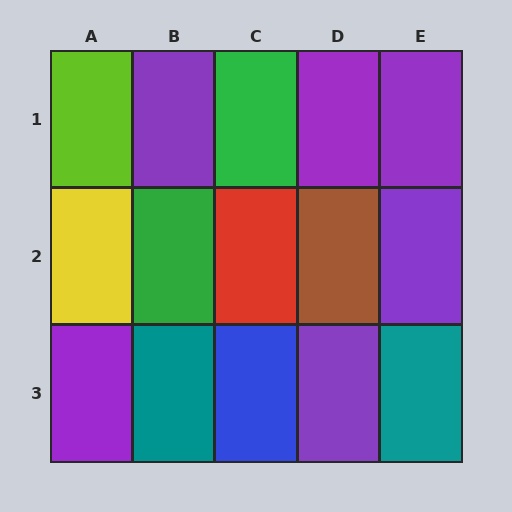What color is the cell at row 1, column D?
Purple.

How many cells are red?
1 cell is red.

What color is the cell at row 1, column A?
Lime.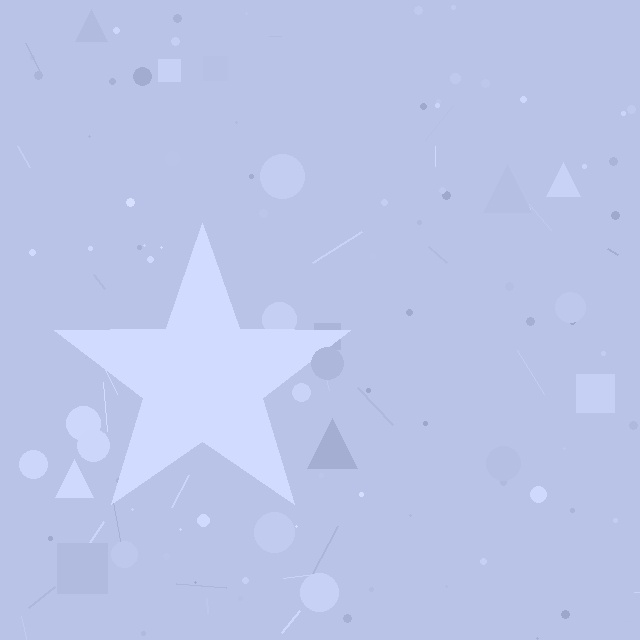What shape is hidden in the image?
A star is hidden in the image.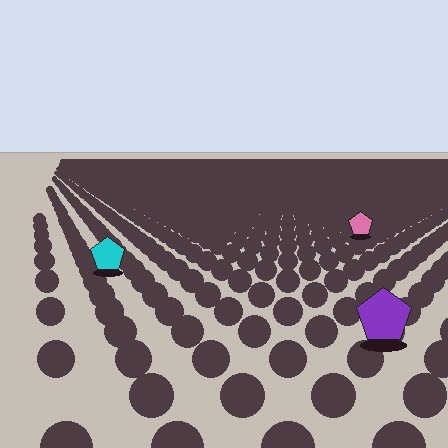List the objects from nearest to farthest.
From nearest to farthest: the purple pentagon, the cyan pentagon, the pink pentagon.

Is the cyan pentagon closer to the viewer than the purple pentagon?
No. The purple pentagon is closer — you can tell from the texture gradient: the ground texture is coarser near it.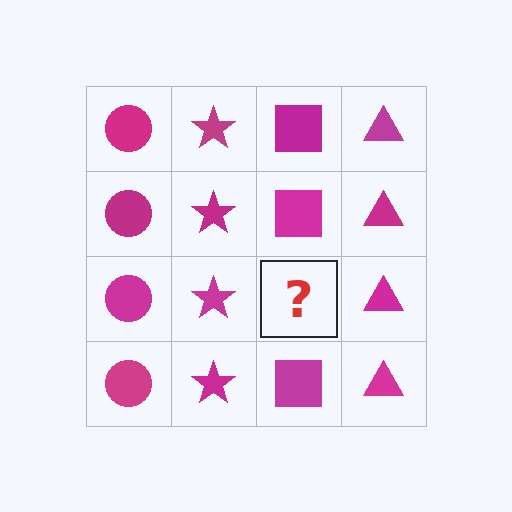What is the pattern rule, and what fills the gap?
The rule is that each column has a consistent shape. The gap should be filled with a magenta square.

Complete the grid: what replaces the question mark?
The question mark should be replaced with a magenta square.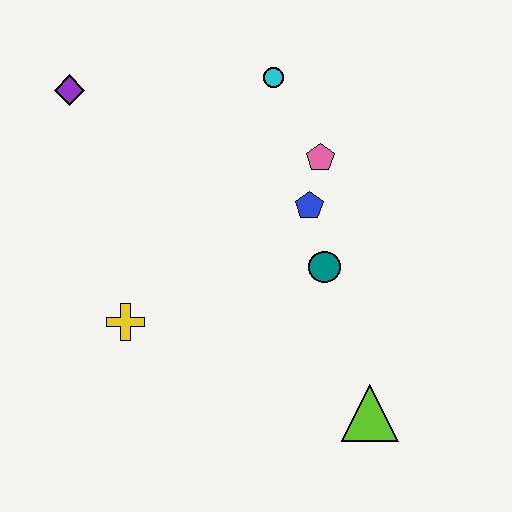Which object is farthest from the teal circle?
The purple diamond is farthest from the teal circle.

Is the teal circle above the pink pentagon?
No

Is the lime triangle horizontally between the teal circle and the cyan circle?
No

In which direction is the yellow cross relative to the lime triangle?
The yellow cross is to the left of the lime triangle.